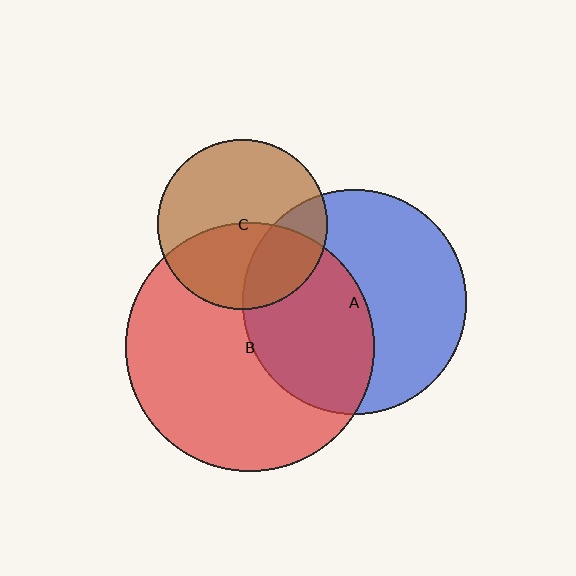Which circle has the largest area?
Circle B (red).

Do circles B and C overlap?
Yes.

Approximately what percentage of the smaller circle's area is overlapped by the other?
Approximately 45%.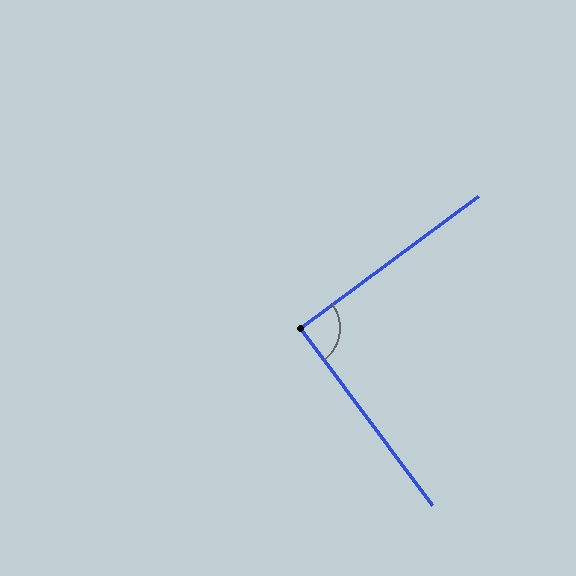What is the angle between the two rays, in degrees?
Approximately 90 degrees.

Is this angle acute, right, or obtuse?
It is approximately a right angle.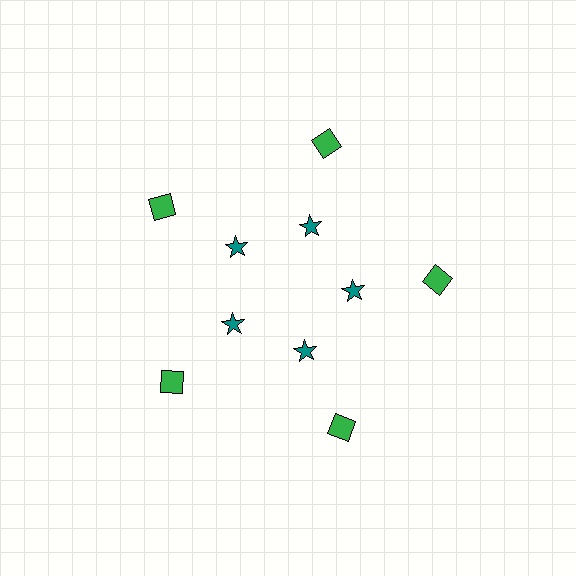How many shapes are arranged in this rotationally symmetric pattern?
There are 10 shapes, arranged in 5 groups of 2.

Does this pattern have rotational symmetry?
Yes, this pattern has 5-fold rotational symmetry. It looks the same after rotating 72 degrees around the center.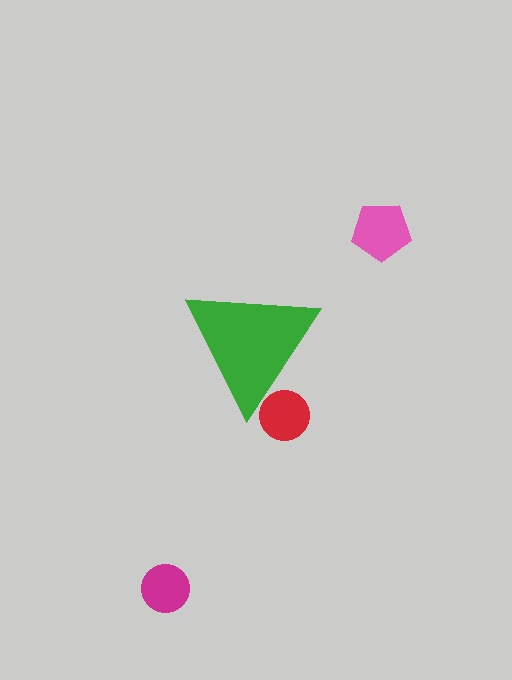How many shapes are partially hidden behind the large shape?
1 shape is partially hidden.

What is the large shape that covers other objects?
A green triangle.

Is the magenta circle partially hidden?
No, the magenta circle is fully visible.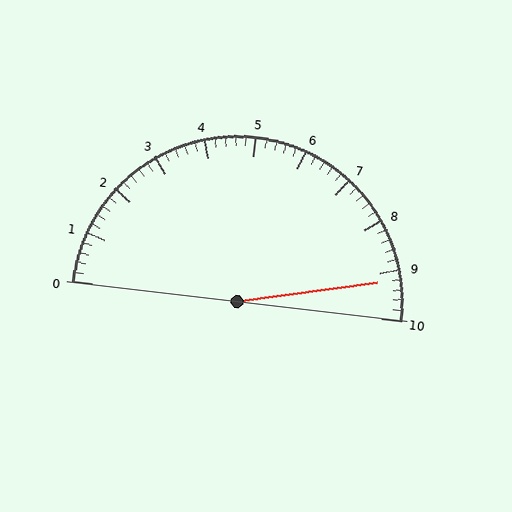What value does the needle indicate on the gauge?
The needle indicates approximately 9.2.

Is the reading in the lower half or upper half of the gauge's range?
The reading is in the upper half of the range (0 to 10).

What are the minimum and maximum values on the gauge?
The gauge ranges from 0 to 10.